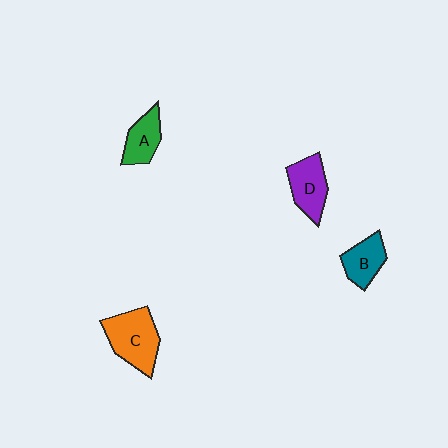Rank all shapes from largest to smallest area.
From largest to smallest: C (orange), D (purple), B (teal), A (green).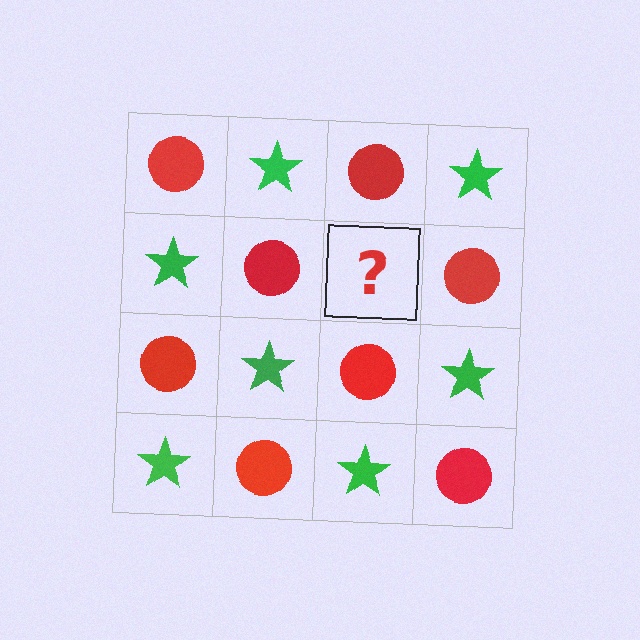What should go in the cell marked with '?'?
The missing cell should contain a green star.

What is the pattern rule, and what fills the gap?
The rule is that it alternates red circle and green star in a checkerboard pattern. The gap should be filled with a green star.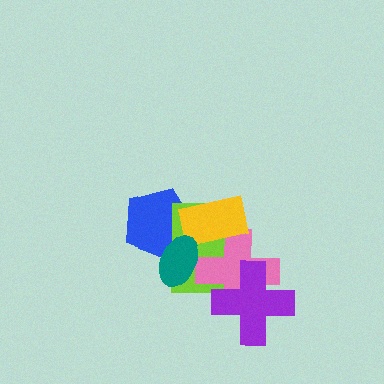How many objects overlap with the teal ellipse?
3 objects overlap with the teal ellipse.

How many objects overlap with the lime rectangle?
4 objects overlap with the lime rectangle.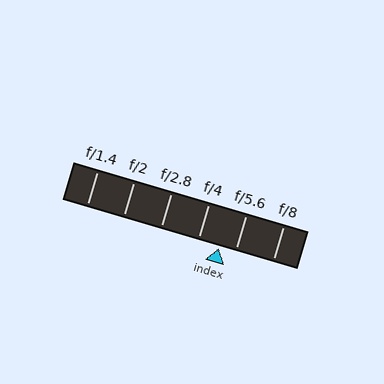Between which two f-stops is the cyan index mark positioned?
The index mark is between f/4 and f/5.6.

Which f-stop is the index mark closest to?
The index mark is closest to f/5.6.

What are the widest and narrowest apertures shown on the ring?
The widest aperture shown is f/1.4 and the narrowest is f/8.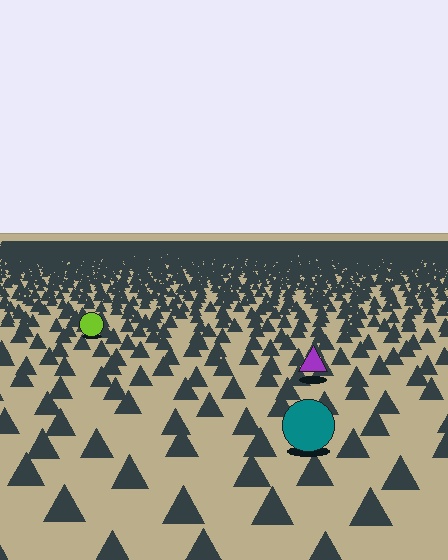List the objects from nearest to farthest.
From nearest to farthest: the teal circle, the purple triangle, the lime circle.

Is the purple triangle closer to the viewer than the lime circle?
Yes. The purple triangle is closer — you can tell from the texture gradient: the ground texture is coarser near it.